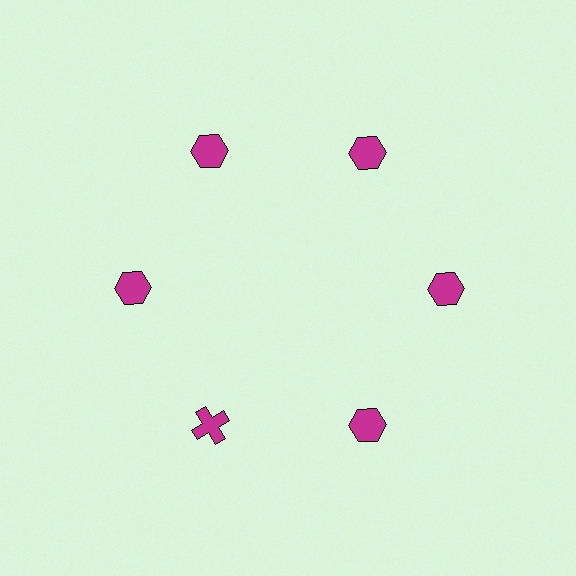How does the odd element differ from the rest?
It has a different shape: cross instead of hexagon.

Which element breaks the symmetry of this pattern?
The magenta cross at roughly the 7 o'clock position breaks the symmetry. All other shapes are magenta hexagons.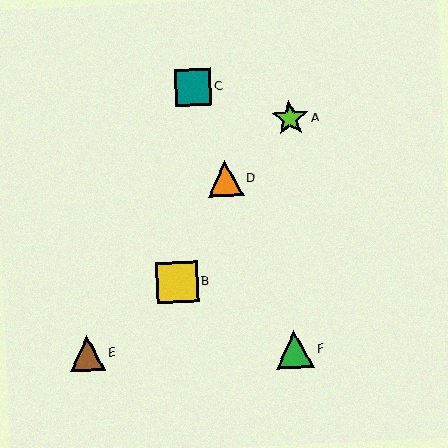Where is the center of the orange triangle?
The center of the orange triangle is at (225, 178).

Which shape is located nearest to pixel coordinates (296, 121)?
The lime star (labeled A) at (290, 118) is nearest to that location.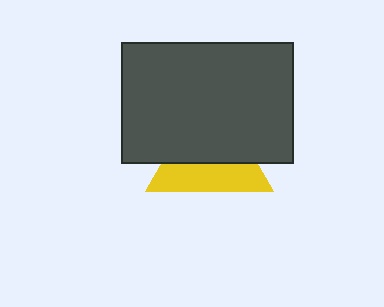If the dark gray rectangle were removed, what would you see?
You would see the complete yellow triangle.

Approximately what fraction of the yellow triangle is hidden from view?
Roughly 56% of the yellow triangle is hidden behind the dark gray rectangle.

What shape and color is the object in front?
The object in front is a dark gray rectangle.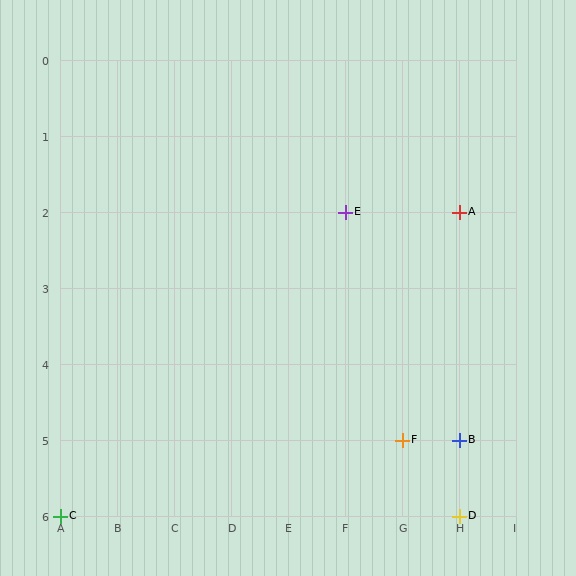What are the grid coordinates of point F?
Point F is at grid coordinates (G, 5).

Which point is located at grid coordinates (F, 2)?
Point E is at (F, 2).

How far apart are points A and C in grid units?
Points A and C are 7 columns and 4 rows apart (about 8.1 grid units diagonally).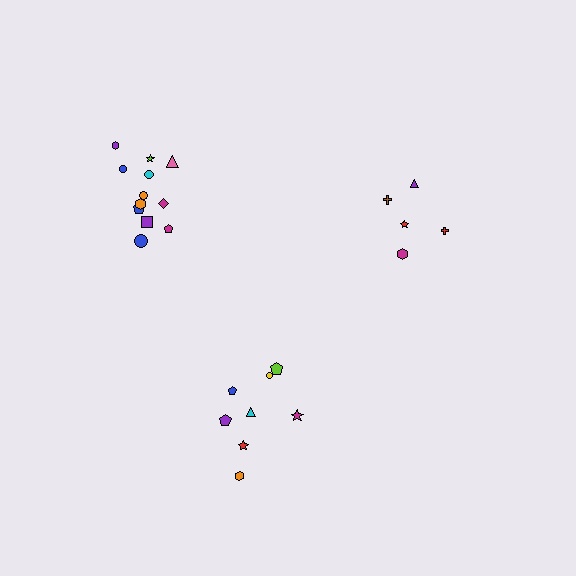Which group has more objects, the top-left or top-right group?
The top-left group.